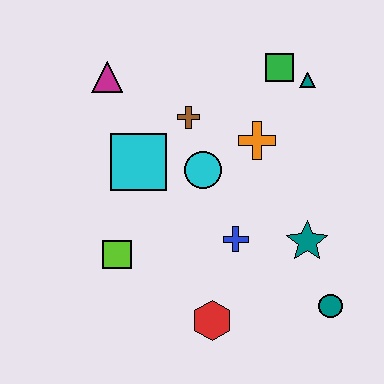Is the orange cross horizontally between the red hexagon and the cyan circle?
No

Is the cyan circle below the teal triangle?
Yes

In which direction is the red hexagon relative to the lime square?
The red hexagon is to the right of the lime square.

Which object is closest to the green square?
The teal triangle is closest to the green square.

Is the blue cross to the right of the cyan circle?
Yes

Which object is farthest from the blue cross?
The magenta triangle is farthest from the blue cross.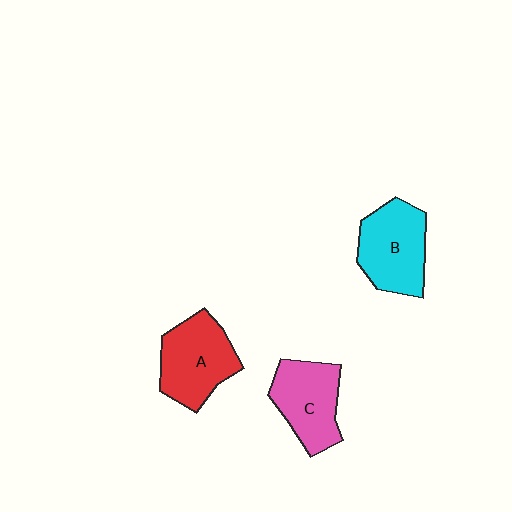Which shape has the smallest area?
Shape C (pink).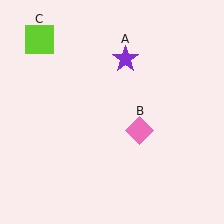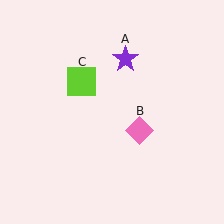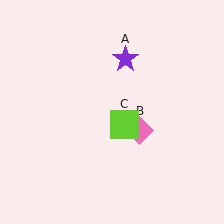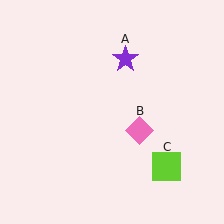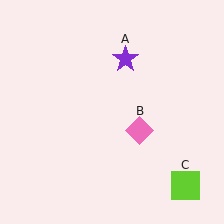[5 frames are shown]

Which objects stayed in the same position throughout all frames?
Purple star (object A) and pink diamond (object B) remained stationary.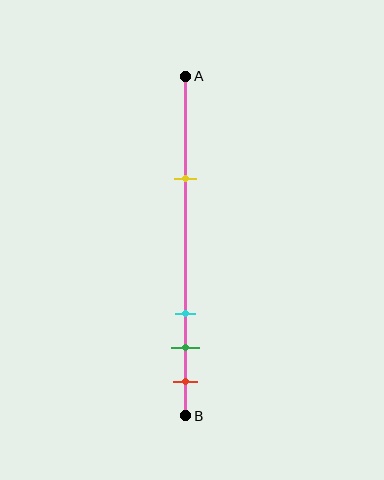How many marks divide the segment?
There are 4 marks dividing the segment.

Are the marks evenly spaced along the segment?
No, the marks are not evenly spaced.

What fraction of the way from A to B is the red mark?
The red mark is approximately 90% (0.9) of the way from A to B.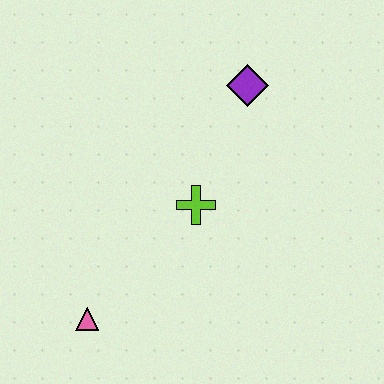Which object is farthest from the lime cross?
The pink triangle is farthest from the lime cross.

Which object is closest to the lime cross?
The purple diamond is closest to the lime cross.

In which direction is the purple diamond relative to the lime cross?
The purple diamond is above the lime cross.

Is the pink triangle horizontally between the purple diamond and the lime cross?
No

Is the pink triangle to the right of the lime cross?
No